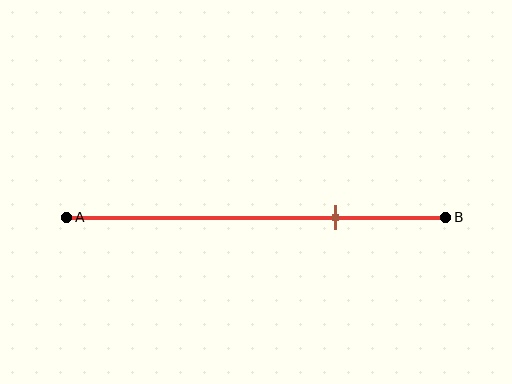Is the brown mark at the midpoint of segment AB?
No, the mark is at about 70% from A, not at the 50% midpoint.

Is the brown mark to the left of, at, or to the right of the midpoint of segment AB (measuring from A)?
The brown mark is to the right of the midpoint of segment AB.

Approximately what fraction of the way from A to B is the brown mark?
The brown mark is approximately 70% of the way from A to B.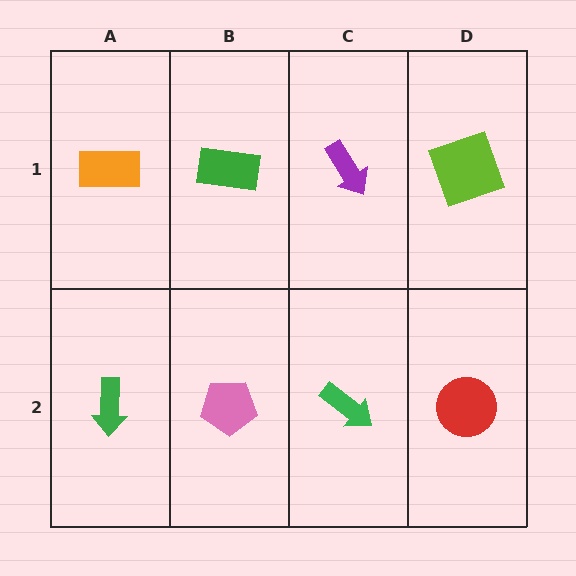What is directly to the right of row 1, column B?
A purple arrow.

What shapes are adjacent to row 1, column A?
A green arrow (row 2, column A), a green rectangle (row 1, column B).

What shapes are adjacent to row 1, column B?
A pink pentagon (row 2, column B), an orange rectangle (row 1, column A), a purple arrow (row 1, column C).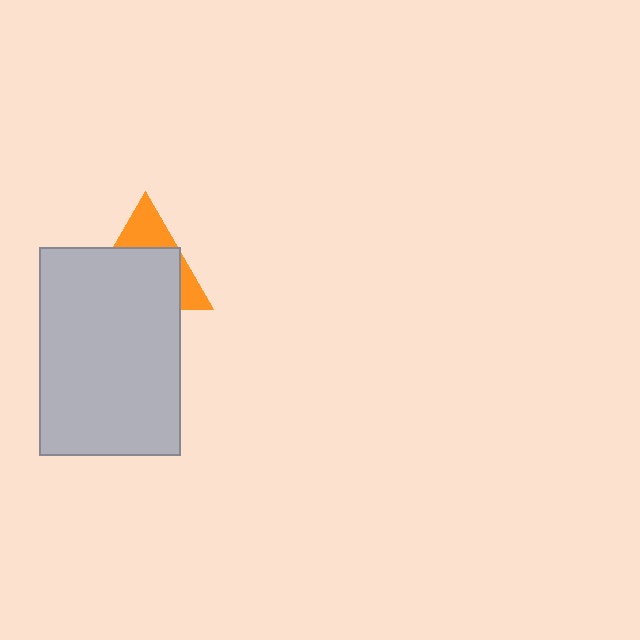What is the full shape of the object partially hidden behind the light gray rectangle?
The partially hidden object is an orange triangle.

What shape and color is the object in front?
The object in front is a light gray rectangle.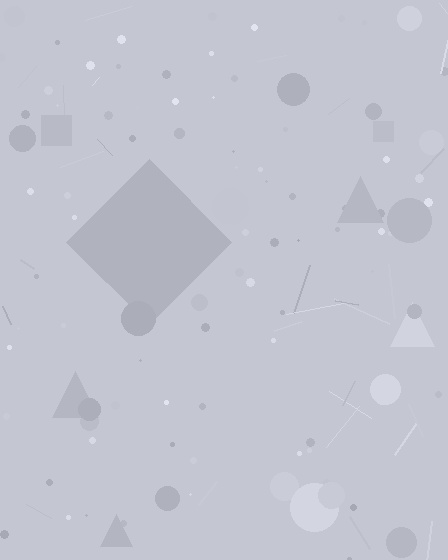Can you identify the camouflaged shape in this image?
The camouflaged shape is a diamond.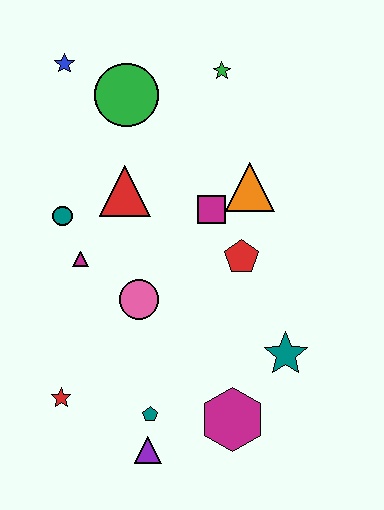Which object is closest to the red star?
The teal pentagon is closest to the red star.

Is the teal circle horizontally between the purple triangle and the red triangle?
No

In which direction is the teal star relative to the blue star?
The teal star is below the blue star.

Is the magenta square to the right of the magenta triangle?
Yes